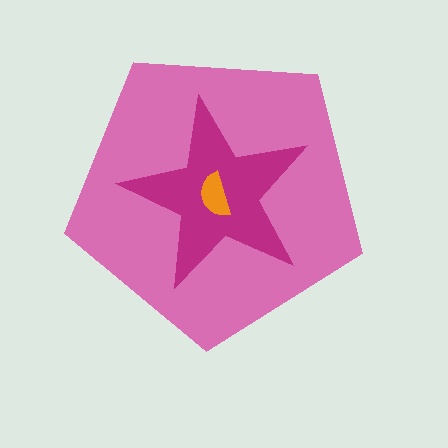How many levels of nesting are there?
3.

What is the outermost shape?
The pink pentagon.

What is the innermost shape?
The orange semicircle.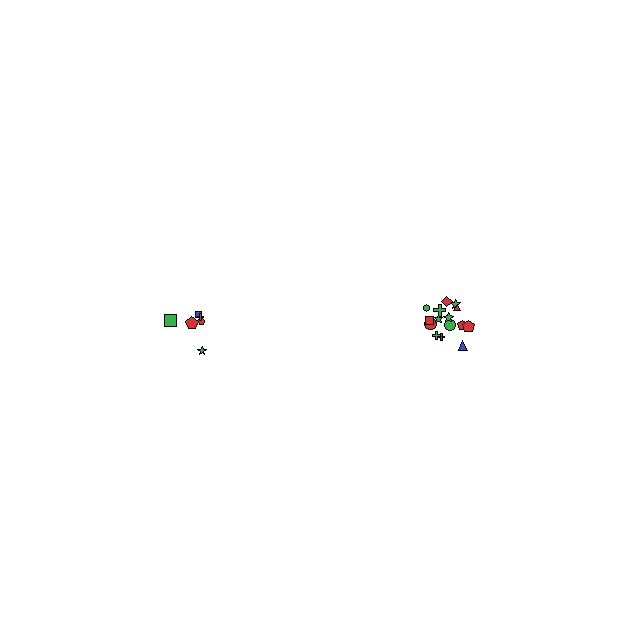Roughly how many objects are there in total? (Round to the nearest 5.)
Roughly 20 objects in total.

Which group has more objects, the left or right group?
The right group.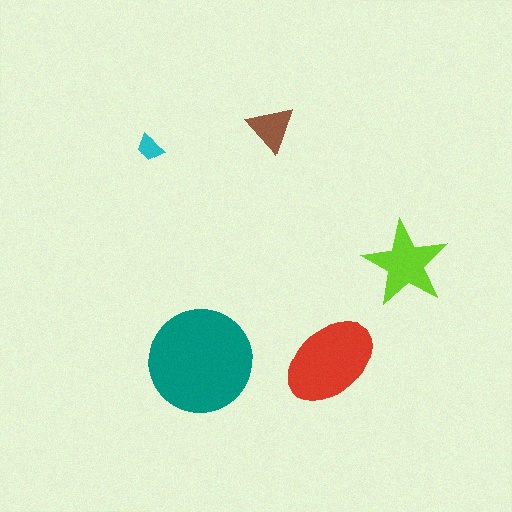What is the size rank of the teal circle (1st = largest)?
1st.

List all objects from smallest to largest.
The cyan trapezoid, the brown triangle, the lime star, the red ellipse, the teal circle.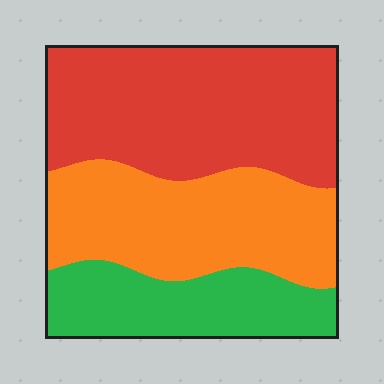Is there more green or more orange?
Orange.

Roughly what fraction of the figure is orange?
Orange covers 34% of the figure.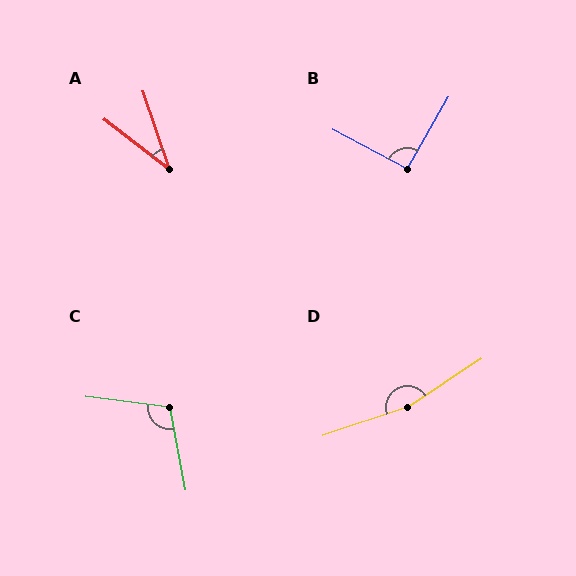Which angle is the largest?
D, at approximately 165 degrees.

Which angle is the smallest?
A, at approximately 34 degrees.